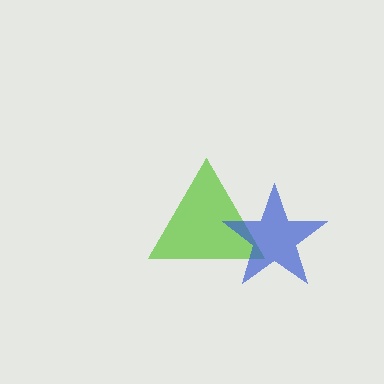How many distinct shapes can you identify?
There are 2 distinct shapes: a lime triangle, a blue star.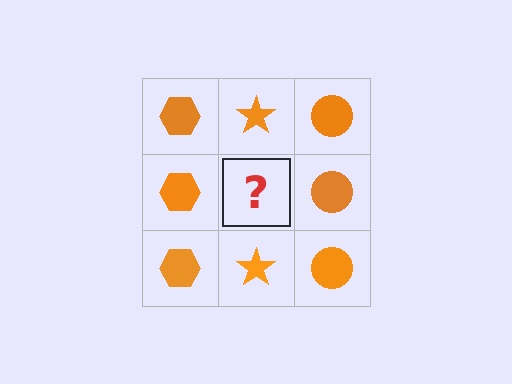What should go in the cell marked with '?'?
The missing cell should contain an orange star.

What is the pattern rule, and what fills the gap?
The rule is that each column has a consistent shape. The gap should be filled with an orange star.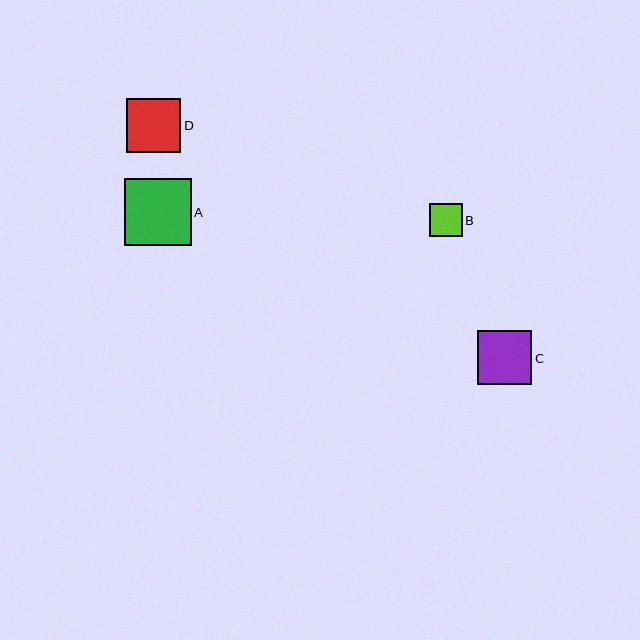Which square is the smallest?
Square B is the smallest with a size of approximately 33 pixels.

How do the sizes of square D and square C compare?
Square D and square C are approximately the same size.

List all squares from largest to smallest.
From largest to smallest: A, D, C, B.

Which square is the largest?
Square A is the largest with a size of approximately 67 pixels.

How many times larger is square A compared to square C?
Square A is approximately 1.2 times the size of square C.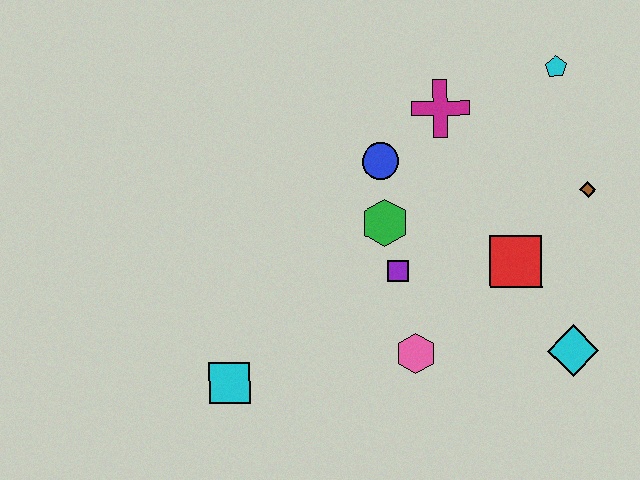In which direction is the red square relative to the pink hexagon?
The red square is to the right of the pink hexagon.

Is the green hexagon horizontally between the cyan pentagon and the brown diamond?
No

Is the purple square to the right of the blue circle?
Yes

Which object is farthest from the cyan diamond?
The cyan square is farthest from the cyan diamond.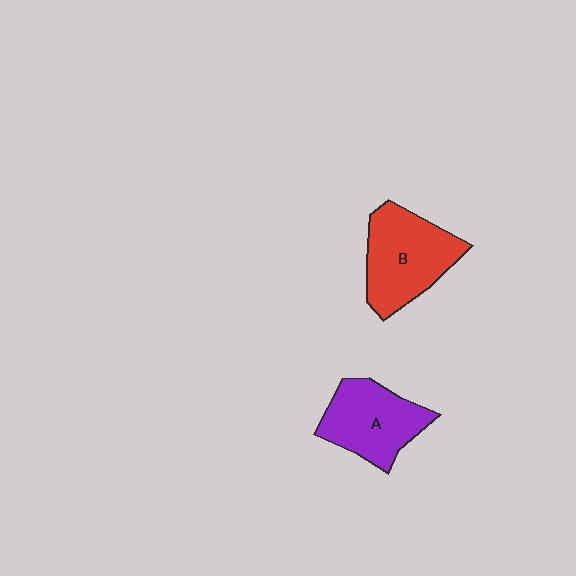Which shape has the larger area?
Shape B (red).